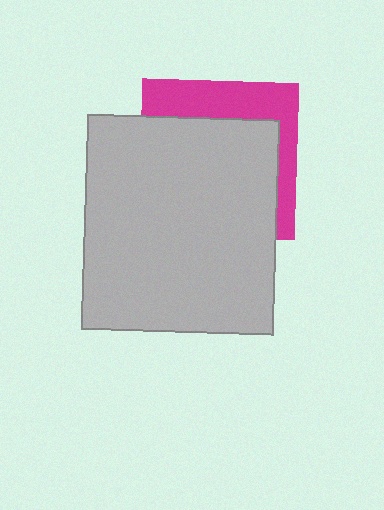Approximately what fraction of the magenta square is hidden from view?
Roughly 67% of the magenta square is hidden behind the light gray rectangle.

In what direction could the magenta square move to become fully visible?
The magenta square could move up. That would shift it out from behind the light gray rectangle entirely.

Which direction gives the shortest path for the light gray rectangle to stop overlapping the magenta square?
Moving down gives the shortest separation.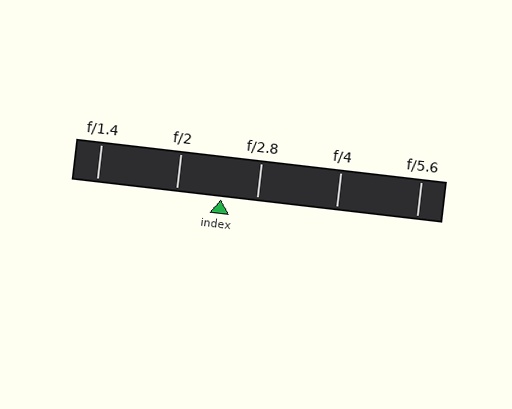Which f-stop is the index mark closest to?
The index mark is closest to f/2.8.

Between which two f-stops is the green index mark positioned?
The index mark is between f/2 and f/2.8.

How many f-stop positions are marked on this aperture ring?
There are 5 f-stop positions marked.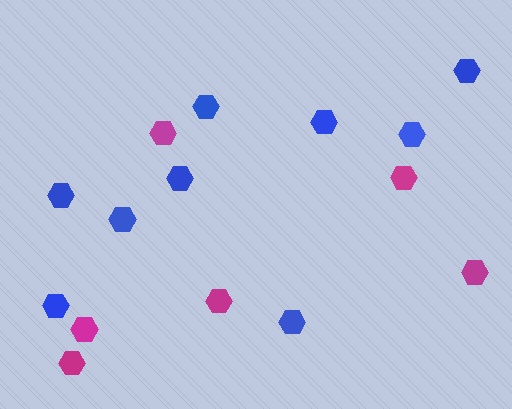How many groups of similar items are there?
There are 2 groups: one group of magenta hexagons (6) and one group of blue hexagons (9).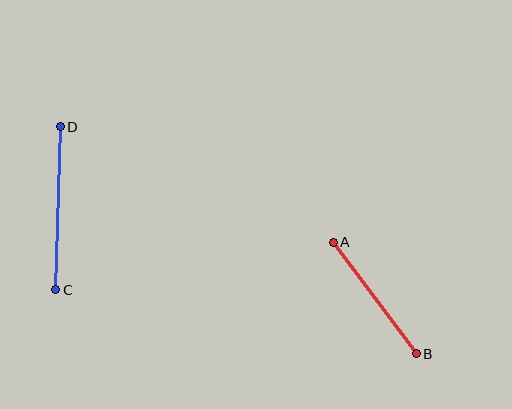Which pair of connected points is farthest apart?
Points C and D are farthest apart.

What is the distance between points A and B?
The distance is approximately 139 pixels.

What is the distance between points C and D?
The distance is approximately 163 pixels.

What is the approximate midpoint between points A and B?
The midpoint is at approximately (375, 298) pixels.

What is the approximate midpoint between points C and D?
The midpoint is at approximately (58, 208) pixels.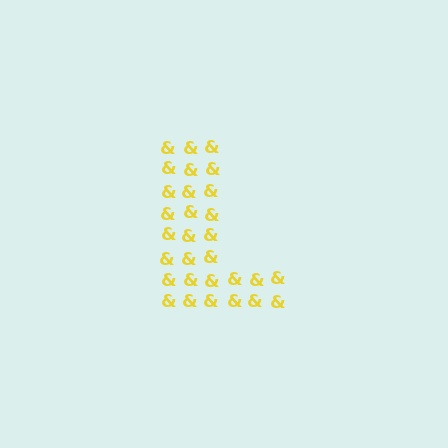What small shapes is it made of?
It is made of small ampersands.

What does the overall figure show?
The overall figure shows the letter L.